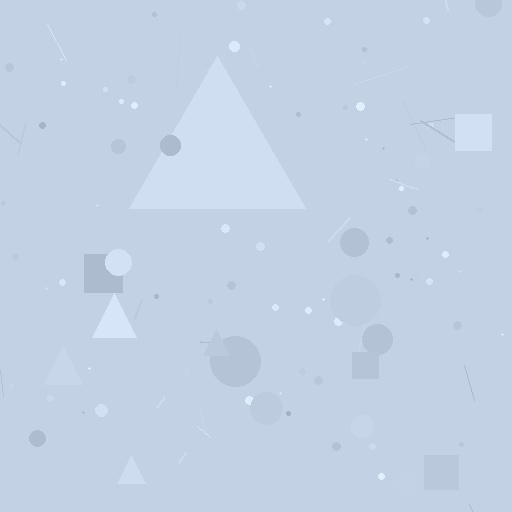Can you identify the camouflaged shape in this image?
The camouflaged shape is a triangle.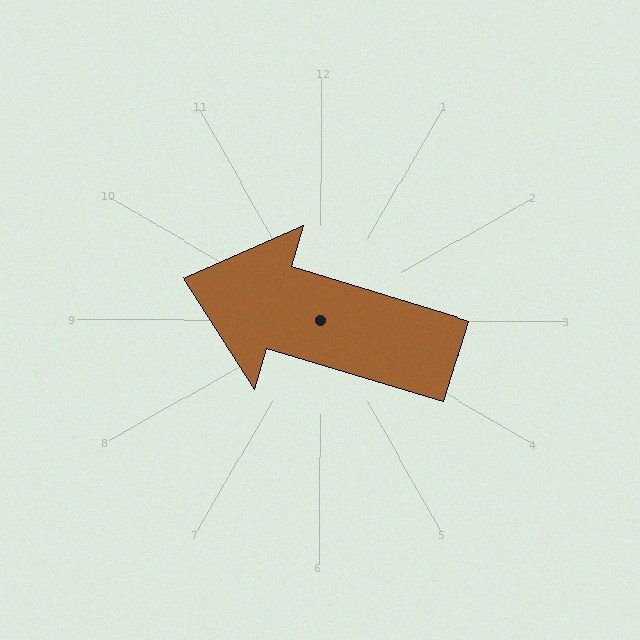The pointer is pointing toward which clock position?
Roughly 10 o'clock.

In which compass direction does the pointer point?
West.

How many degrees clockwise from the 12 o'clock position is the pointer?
Approximately 287 degrees.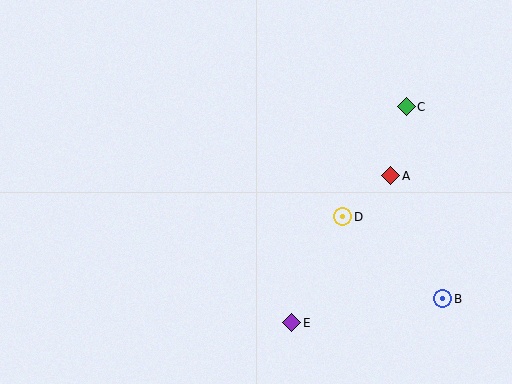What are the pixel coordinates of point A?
Point A is at (391, 176).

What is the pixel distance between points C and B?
The distance between C and B is 195 pixels.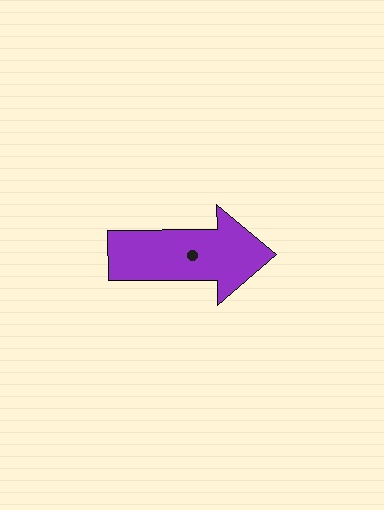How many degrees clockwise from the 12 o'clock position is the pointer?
Approximately 90 degrees.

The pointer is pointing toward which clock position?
Roughly 3 o'clock.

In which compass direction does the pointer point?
East.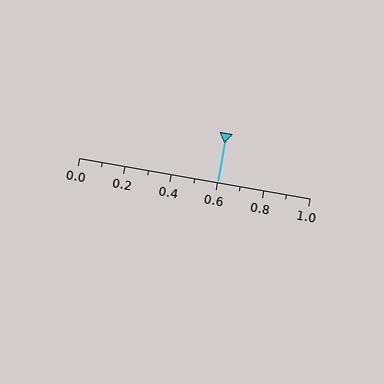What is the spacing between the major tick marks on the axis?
The major ticks are spaced 0.2 apart.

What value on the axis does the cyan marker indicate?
The marker indicates approximately 0.6.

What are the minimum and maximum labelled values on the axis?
The axis runs from 0.0 to 1.0.